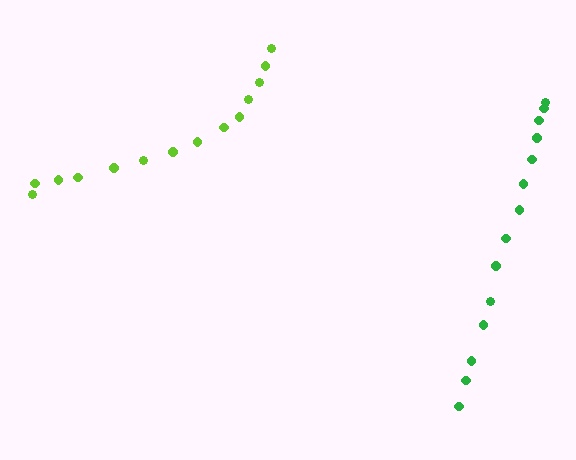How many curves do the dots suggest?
There are 2 distinct paths.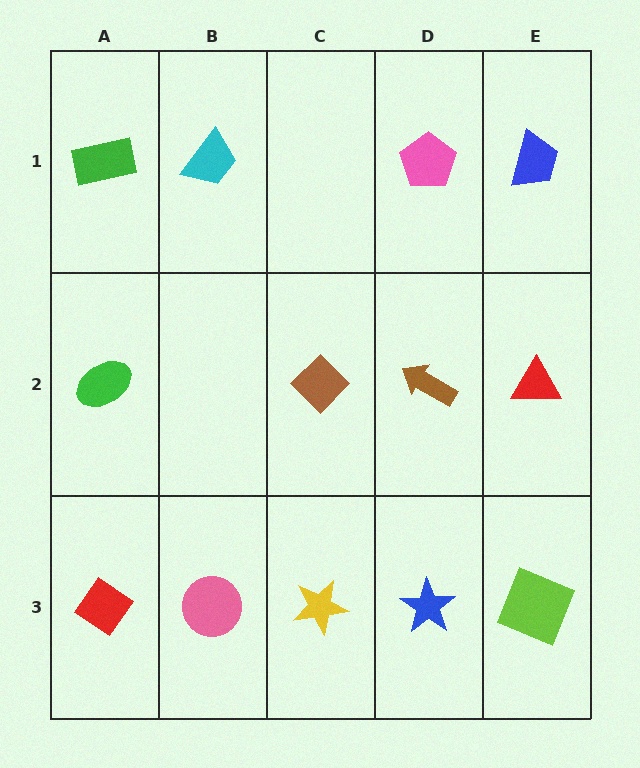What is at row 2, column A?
A green ellipse.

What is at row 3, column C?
A yellow star.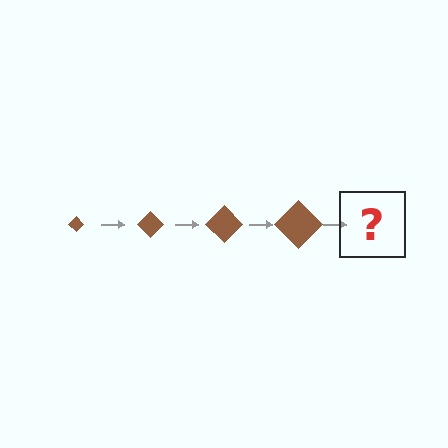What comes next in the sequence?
The next element should be a brown diamond, larger than the previous one.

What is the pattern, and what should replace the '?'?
The pattern is that the diamond gets progressively larger each step. The '?' should be a brown diamond, larger than the previous one.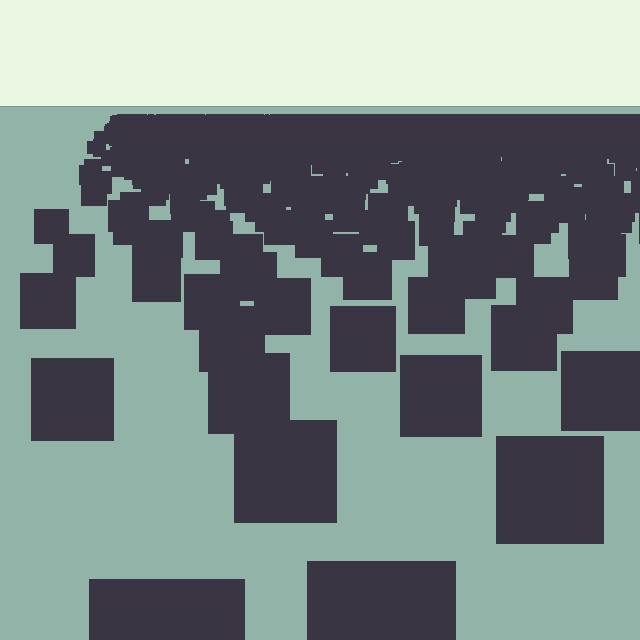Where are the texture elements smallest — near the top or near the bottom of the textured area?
Near the top.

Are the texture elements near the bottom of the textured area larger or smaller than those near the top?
Larger. Near the bottom, elements are closer to the viewer and appear at a bigger on-screen size.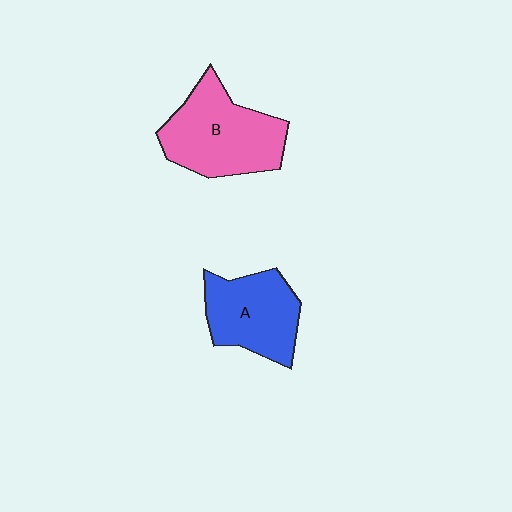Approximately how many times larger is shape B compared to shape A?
Approximately 1.2 times.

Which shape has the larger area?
Shape B (pink).